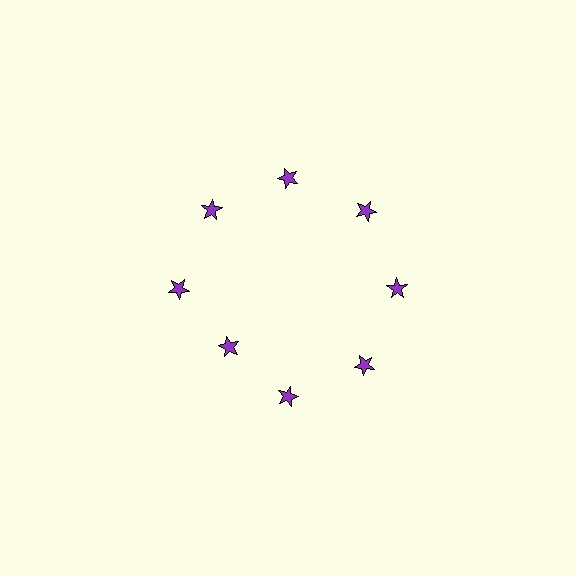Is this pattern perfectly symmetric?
No. The 8 purple stars are arranged in a ring, but one element near the 8 o'clock position is pulled inward toward the center, breaking the 8-fold rotational symmetry.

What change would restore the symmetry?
The symmetry would be restored by moving it outward, back onto the ring so that all 8 stars sit at equal angles and equal distance from the center.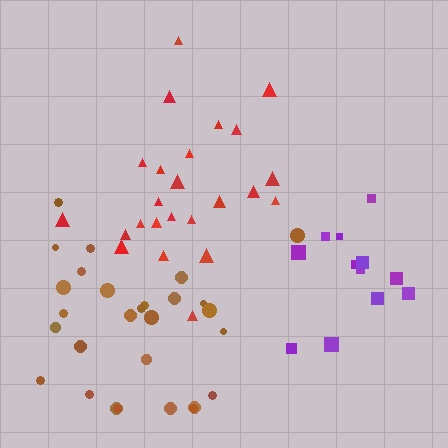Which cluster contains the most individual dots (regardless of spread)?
Brown (29).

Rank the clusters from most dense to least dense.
red, purple, brown.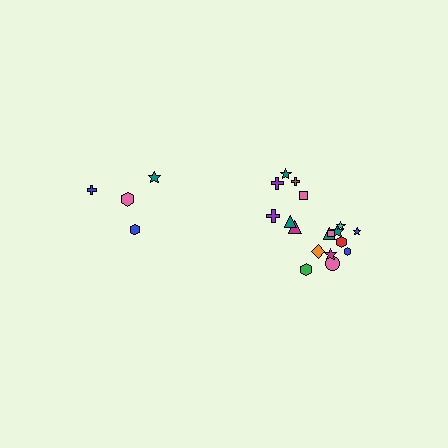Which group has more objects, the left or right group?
The right group.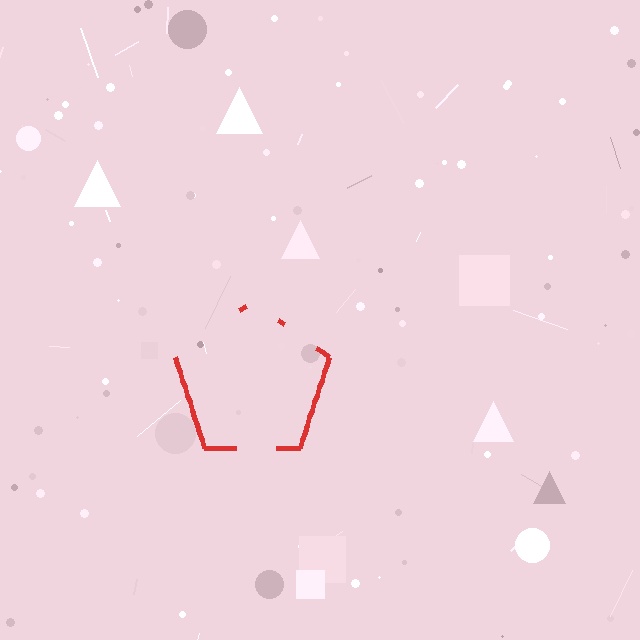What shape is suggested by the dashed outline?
The dashed outline suggests a pentagon.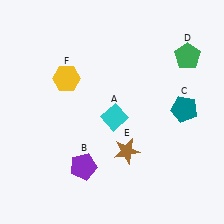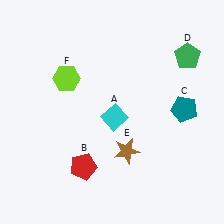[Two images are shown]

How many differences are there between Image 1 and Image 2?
There are 2 differences between the two images.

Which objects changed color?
B changed from purple to red. F changed from yellow to lime.